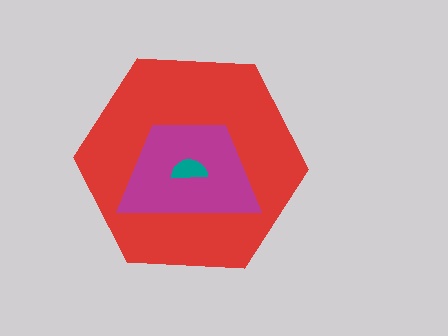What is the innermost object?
The teal semicircle.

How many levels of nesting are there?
3.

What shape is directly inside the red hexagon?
The magenta trapezoid.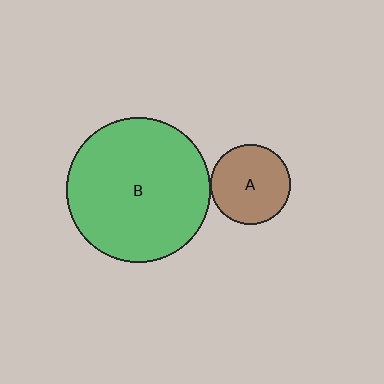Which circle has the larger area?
Circle B (green).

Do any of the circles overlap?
No, none of the circles overlap.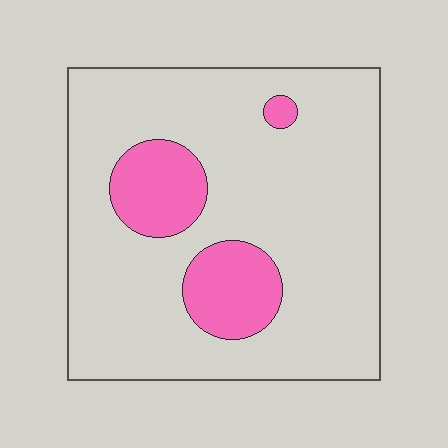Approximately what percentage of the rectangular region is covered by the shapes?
Approximately 15%.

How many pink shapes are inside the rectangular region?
3.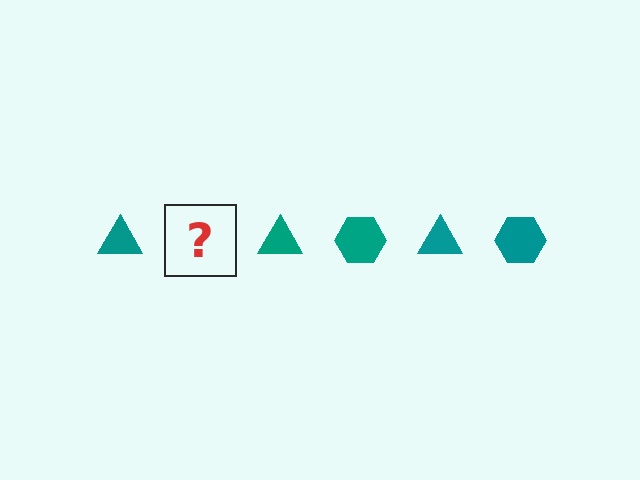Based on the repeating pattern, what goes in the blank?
The blank should be a teal hexagon.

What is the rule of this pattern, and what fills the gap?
The rule is that the pattern cycles through triangle, hexagon shapes in teal. The gap should be filled with a teal hexagon.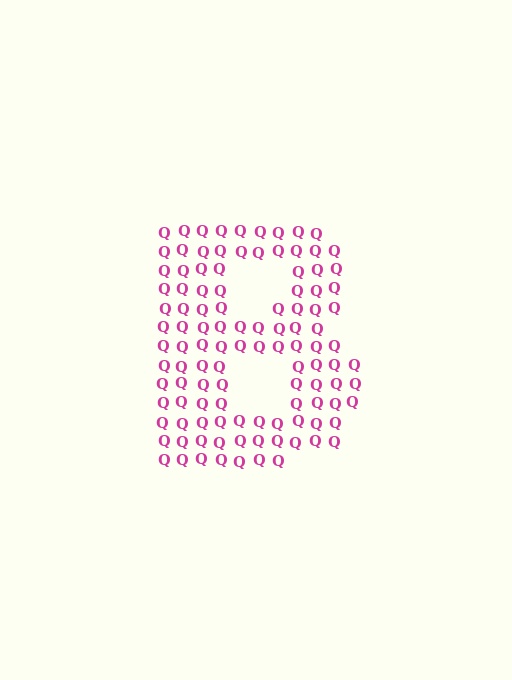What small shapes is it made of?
It is made of small letter Q's.